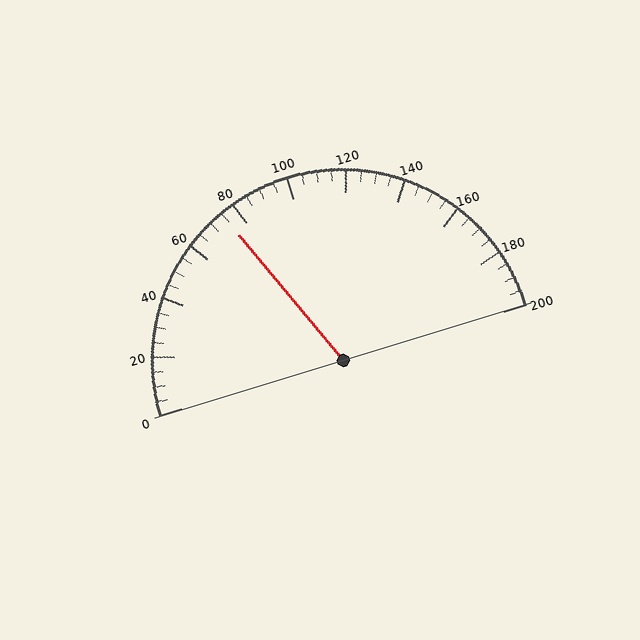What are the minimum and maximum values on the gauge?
The gauge ranges from 0 to 200.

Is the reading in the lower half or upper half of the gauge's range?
The reading is in the lower half of the range (0 to 200).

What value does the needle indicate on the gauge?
The needle indicates approximately 75.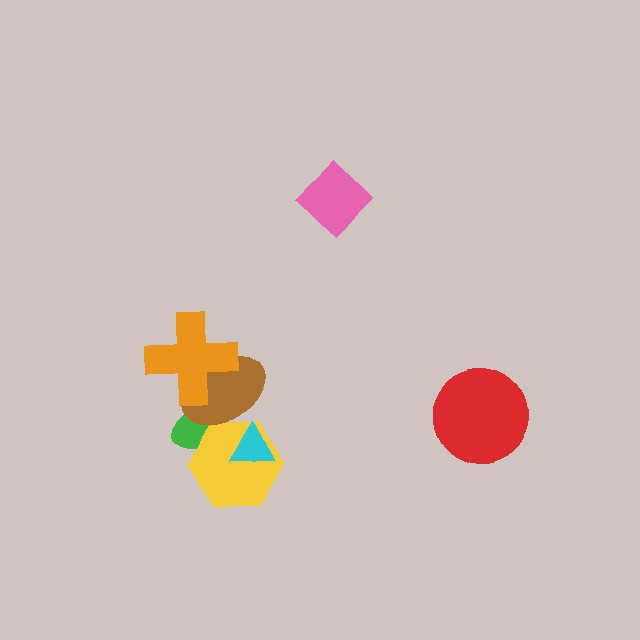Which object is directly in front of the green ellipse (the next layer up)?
The yellow hexagon is directly in front of the green ellipse.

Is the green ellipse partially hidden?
Yes, it is partially covered by another shape.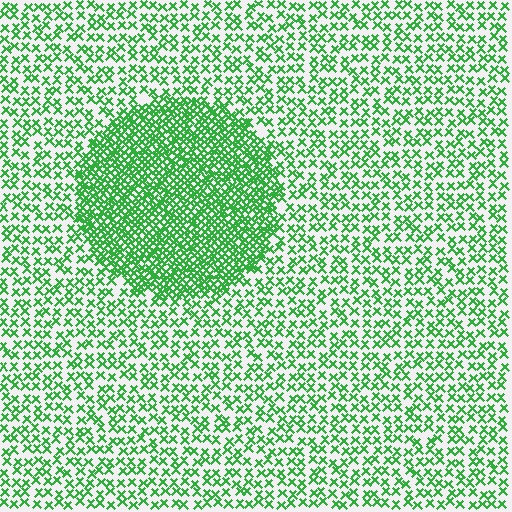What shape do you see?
I see a circle.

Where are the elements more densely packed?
The elements are more densely packed inside the circle boundary.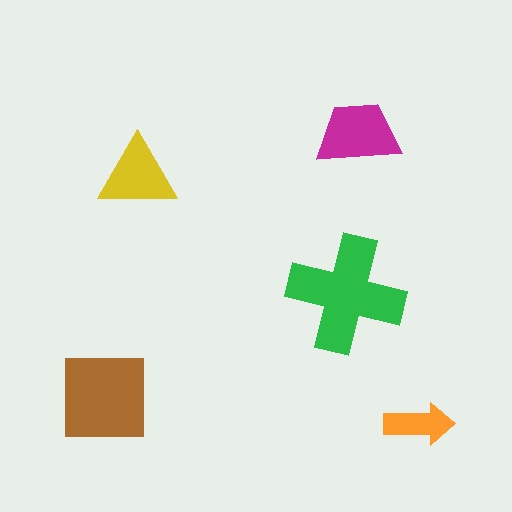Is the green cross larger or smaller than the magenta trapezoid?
Larger.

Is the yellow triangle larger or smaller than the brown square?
Smaller.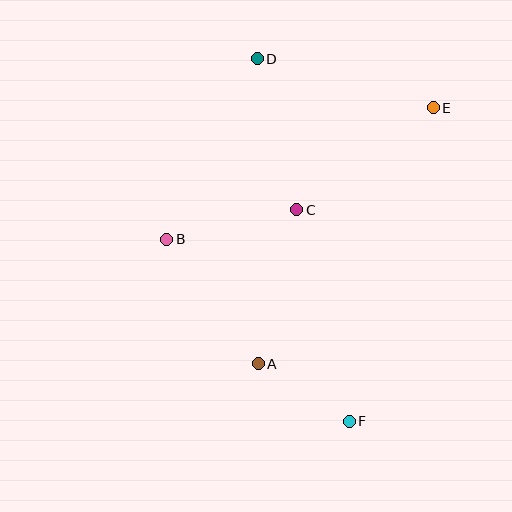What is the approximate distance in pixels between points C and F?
The distance between C and F is approximately 218 pixels.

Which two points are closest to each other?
Points A and F are closest to each other.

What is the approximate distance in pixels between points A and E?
The distance between A and E is approximately 310 pixels.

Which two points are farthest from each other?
Points D and F are farthest from each other.